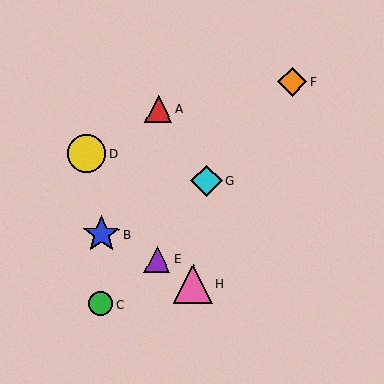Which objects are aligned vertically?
Objects A, E are aligned vertically.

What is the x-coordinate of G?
Object G is at x≈207.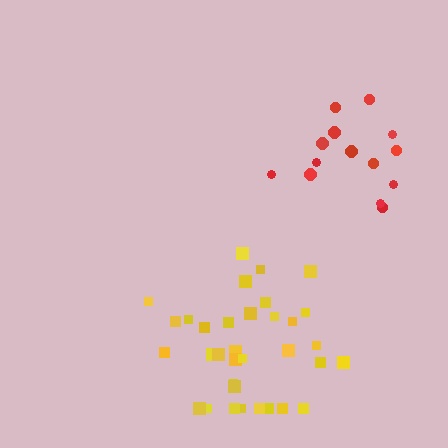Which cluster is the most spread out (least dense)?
Red.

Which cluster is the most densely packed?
Yellow.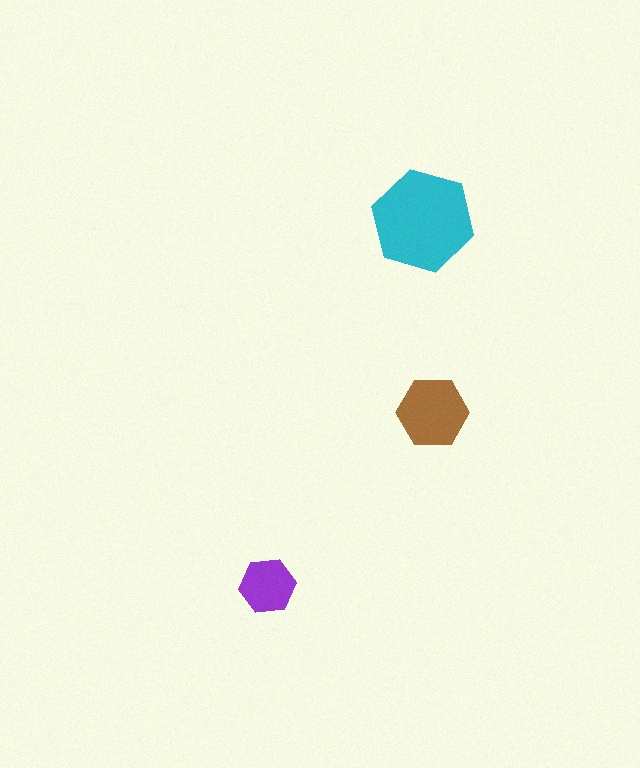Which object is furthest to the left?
The purple hexagon is leftmost.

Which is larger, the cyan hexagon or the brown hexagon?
The cyan one.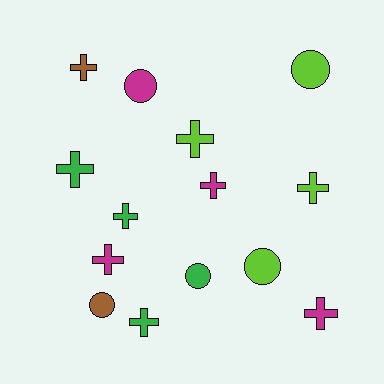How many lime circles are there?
There are 2 lime circles.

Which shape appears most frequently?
Cross, with 9 objects.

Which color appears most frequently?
Magenta, with 4 objects.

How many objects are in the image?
There are 14 objects.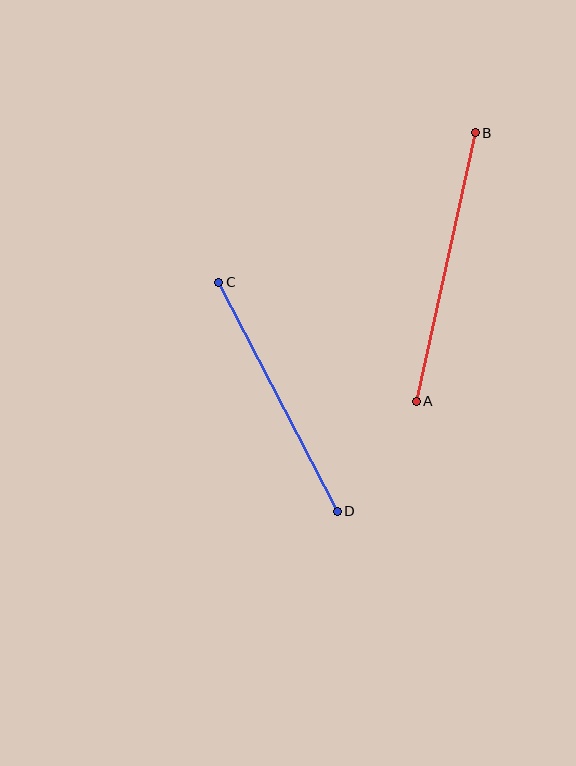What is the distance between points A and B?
The distance is approximately 275 pixels.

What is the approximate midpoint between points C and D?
The midpoint is at approximately (278, 397) pixels.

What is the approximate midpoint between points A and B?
The midpoint is at approximately (446, 267) pixels.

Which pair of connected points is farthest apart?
Points A and B are farthest apart.